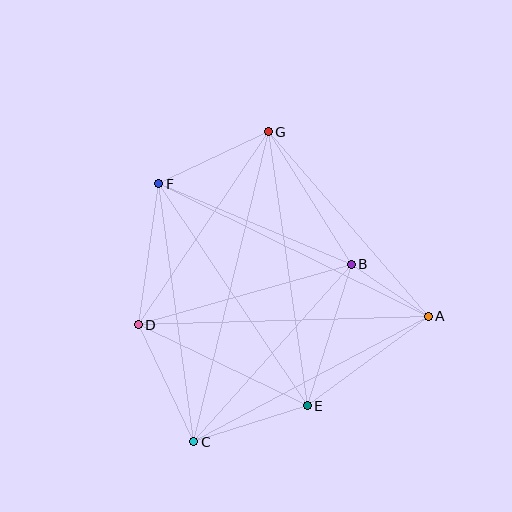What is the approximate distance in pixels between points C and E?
The distance between C and E is approximately 119 pixels.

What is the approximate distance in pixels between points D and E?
The distance between D and E is approximately 187 pixels.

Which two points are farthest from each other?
Points C and G are farthest from each other.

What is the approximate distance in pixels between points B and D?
The distance between B and D is approximately 221 pixels.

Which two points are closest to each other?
Points A and B are closest to each other.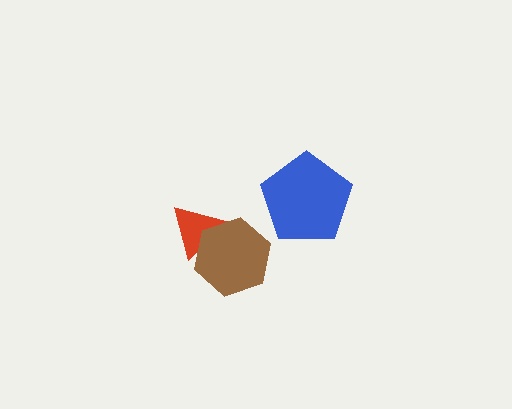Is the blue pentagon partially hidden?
No, no other shape covers it.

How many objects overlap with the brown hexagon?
1 object overlaps with the brown hexagon.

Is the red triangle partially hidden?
Yes, it is partially covered by another shape.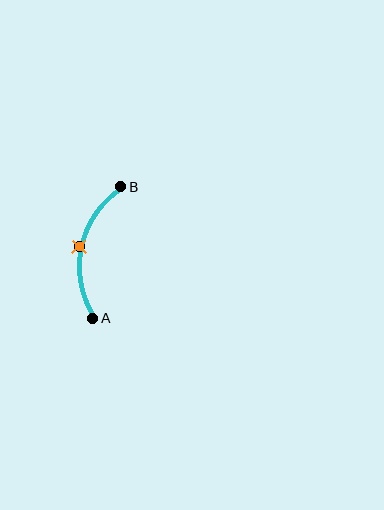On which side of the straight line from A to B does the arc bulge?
The arc bulges to the left of the straight line connecting A and B.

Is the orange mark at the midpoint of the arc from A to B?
Yes. The orange mark lies on the arc at equal arc-length from both A and B — it is the arc midpoint.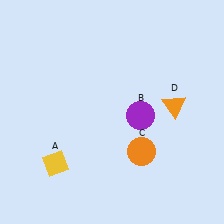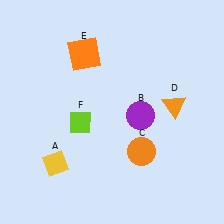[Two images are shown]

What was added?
An orange square (E), a lime diamond (F) were added in Image 2.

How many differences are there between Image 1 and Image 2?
There are 2 differences between the two images.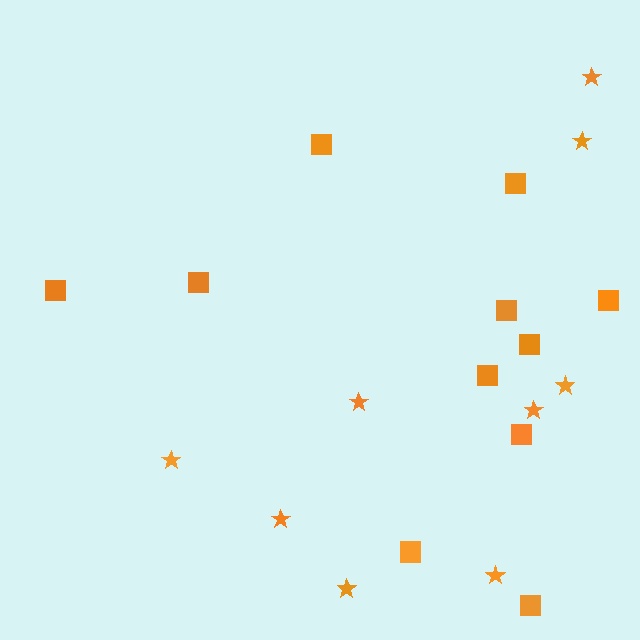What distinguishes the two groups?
There are 2 groups: one group of stars (9) and one group of squares (11).